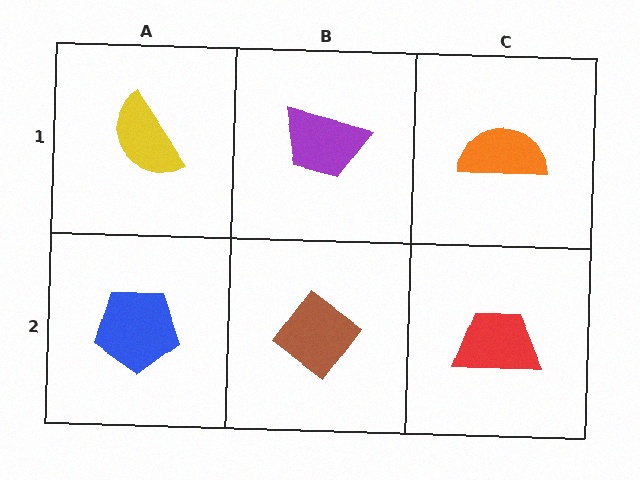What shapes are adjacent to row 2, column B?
A purple trapezoid (row 1, column B), a blue pentagon (row 2, column A), a red trapezoid (row 2, column C).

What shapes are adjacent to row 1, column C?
A red trapezoid (row 2, column C), a purple trapezoid (row 1, column B).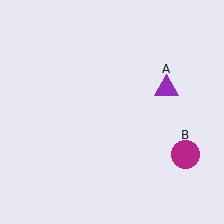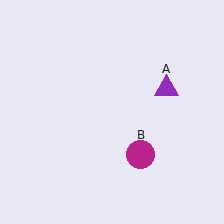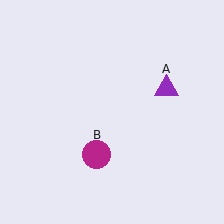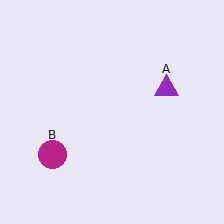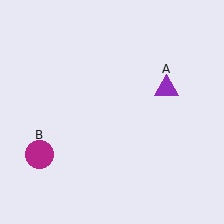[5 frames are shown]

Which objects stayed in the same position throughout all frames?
Purple triangle (object A) remained stationary.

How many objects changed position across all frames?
1 object changed position: magenta circle (object B).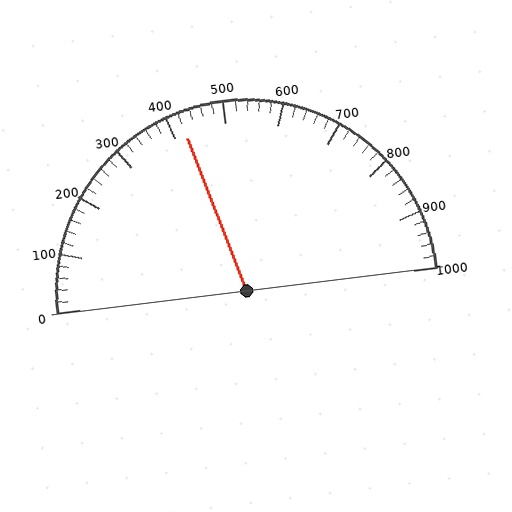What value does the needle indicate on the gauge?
The needle indicates approximately 420.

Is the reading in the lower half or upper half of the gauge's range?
The reading is in the lower half of the range (0 to 1000).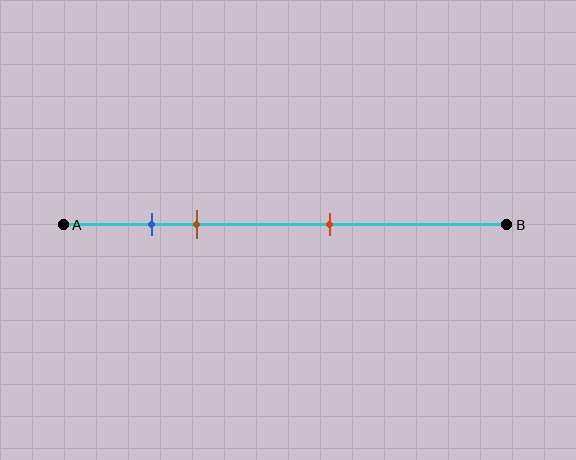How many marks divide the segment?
There are 3 marks dividing the segment.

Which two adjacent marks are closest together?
The blue and brown marks are the closest adjacent pair.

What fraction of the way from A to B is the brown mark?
The brown mark is approximately 30% (0.3) of the way from A to B.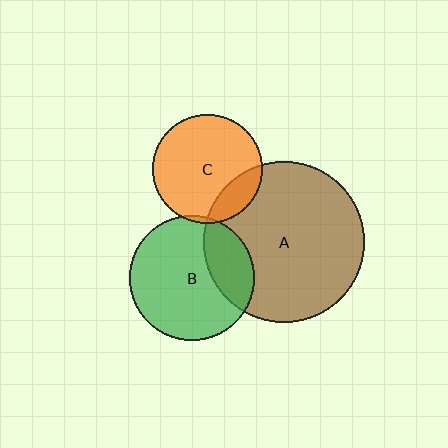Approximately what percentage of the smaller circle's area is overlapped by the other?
Approximately 15%.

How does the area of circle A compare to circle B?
Approximately 1.7 times.